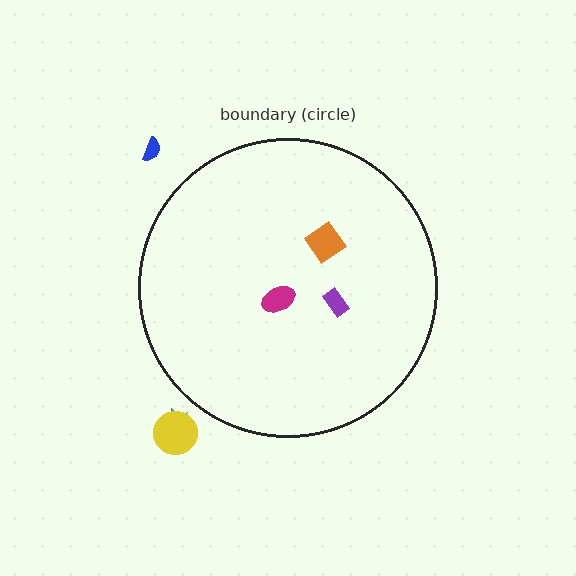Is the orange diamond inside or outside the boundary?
Inside.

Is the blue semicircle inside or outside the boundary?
Outside.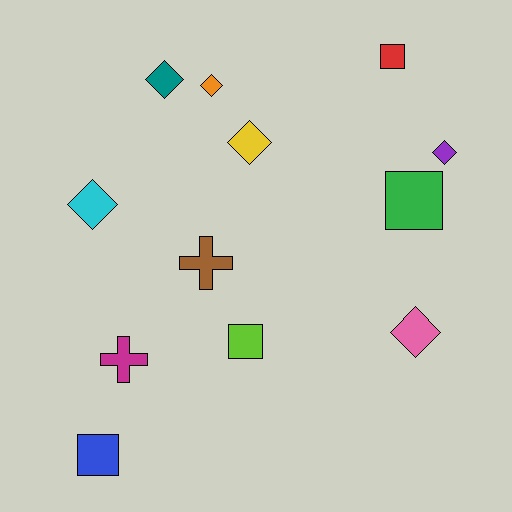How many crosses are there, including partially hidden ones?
There are 2 crosses.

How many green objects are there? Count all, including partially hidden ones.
There is 1 green object.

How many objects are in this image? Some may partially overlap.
There are 12 objects.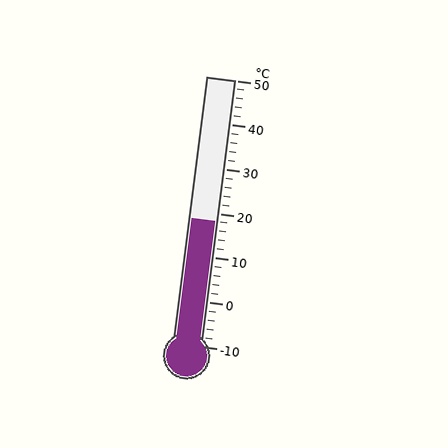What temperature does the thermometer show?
The thermometer shows approximately 18°C.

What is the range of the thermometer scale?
The thermometer scale ranges from -10°C to 50°C.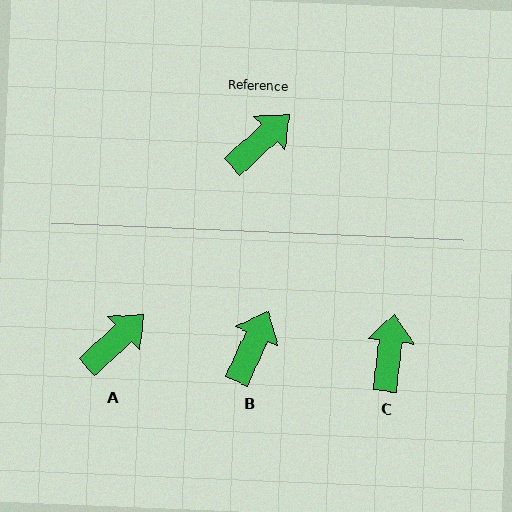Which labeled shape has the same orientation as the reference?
A.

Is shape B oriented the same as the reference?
No, it is off by about 23 degrees.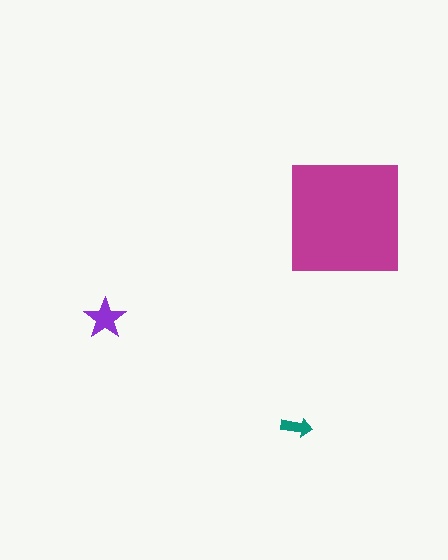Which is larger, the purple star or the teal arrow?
The purple star.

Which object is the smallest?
The teal arrow.